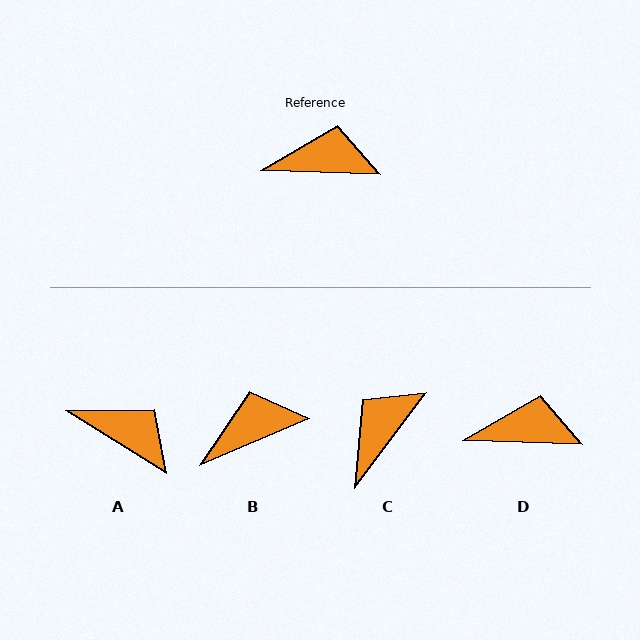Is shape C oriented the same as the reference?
No, it is off by about 55 degrees.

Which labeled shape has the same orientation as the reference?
D.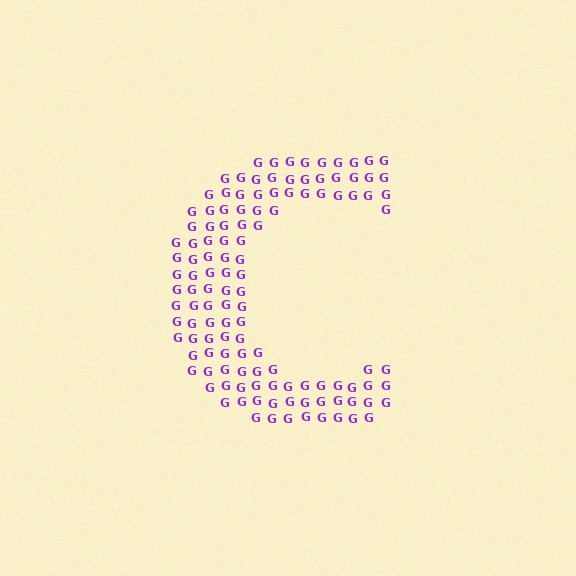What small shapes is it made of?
It is made of small letter G's.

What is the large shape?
The large shape is the letter C.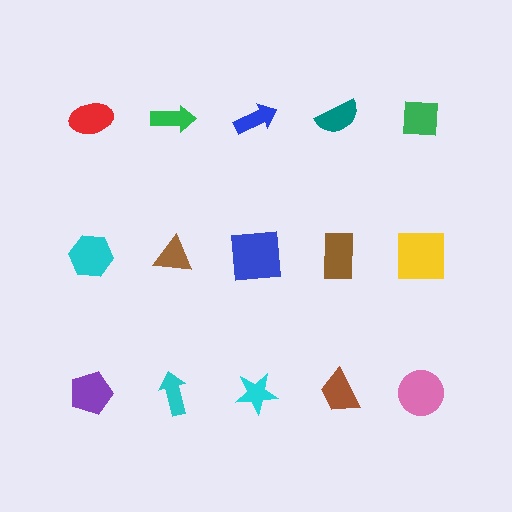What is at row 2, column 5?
A yellow square.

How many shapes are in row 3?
5 shapes.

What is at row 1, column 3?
A blue arrow.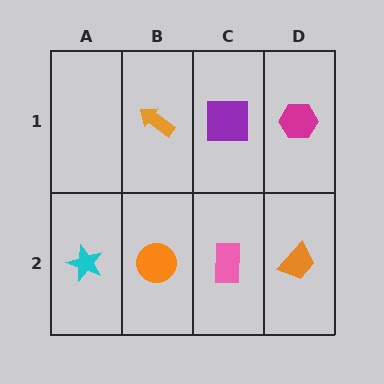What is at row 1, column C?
A purple square.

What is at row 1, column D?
A magenta hexagon.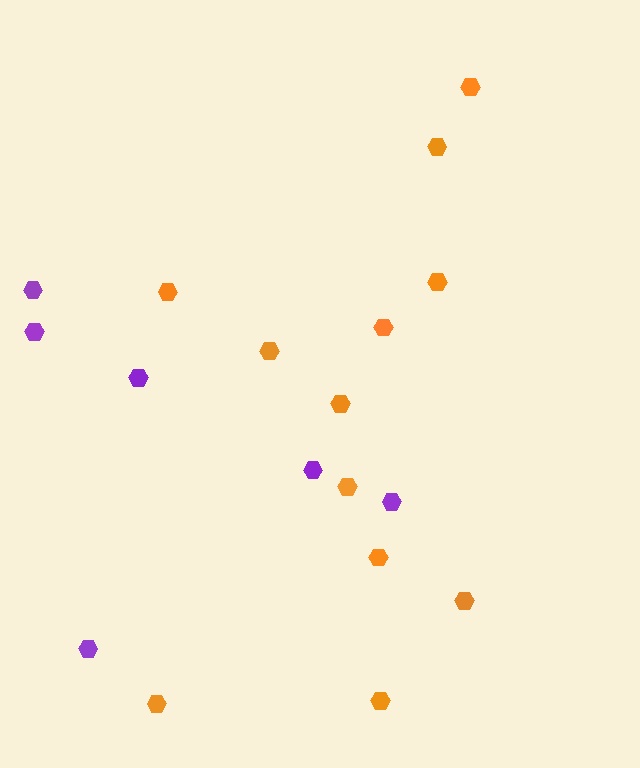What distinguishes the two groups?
There are 2 groups: one group of purple hexagons (6) and one group of orange hexagons (12).